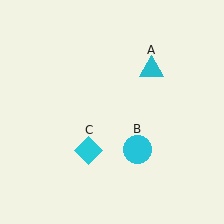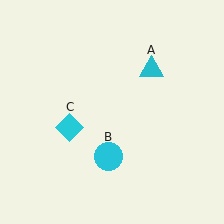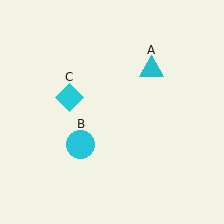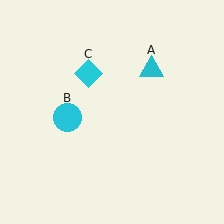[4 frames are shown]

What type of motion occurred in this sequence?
The cyan circle (object B), cyan diamond (object C) rotated clockwise around the center of the scene.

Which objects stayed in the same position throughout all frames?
Cyan triangle (object A) remained stationary.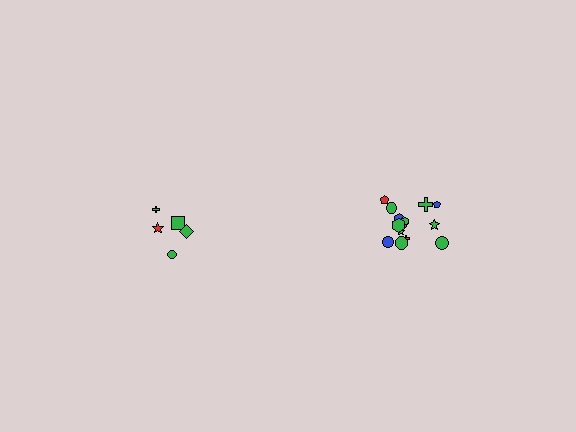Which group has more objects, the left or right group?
The right group.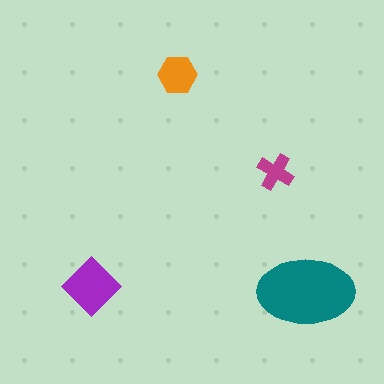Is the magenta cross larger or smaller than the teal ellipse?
Smaller.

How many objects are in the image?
There are 4 objects in the image.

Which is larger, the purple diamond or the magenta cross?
The purple diamond.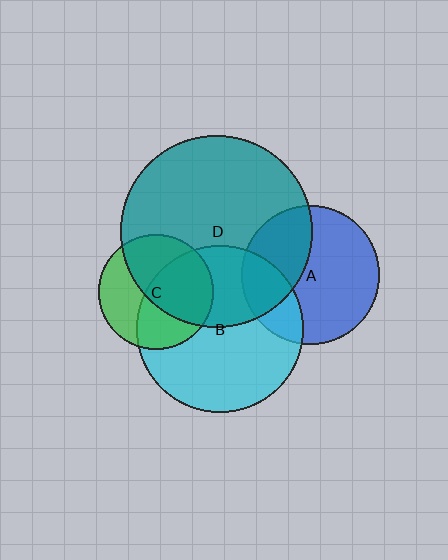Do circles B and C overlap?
Yes.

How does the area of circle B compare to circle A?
Approximately 1.4 times.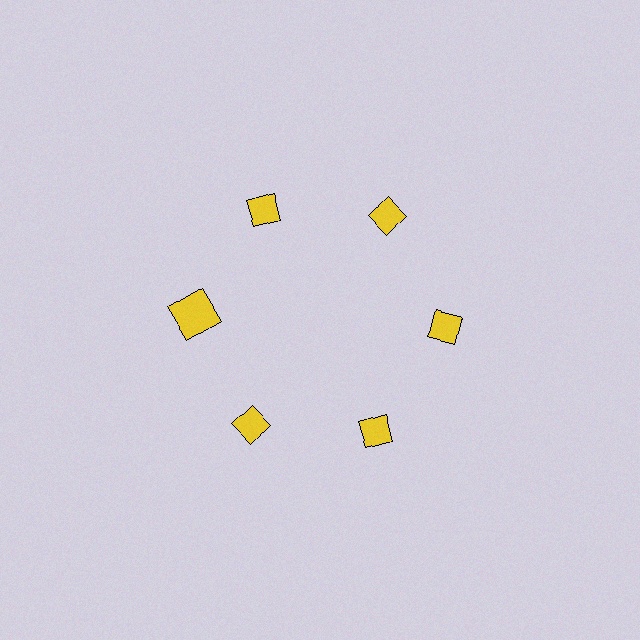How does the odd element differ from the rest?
It has a different shape: square instead of diamond.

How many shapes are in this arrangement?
There are 6 shapes arranged in a ring pattern.